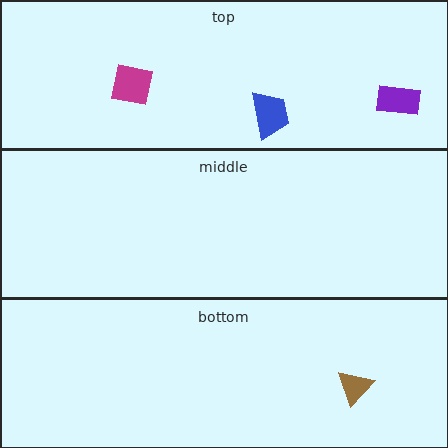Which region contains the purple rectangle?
The top region.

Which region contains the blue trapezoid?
The top region.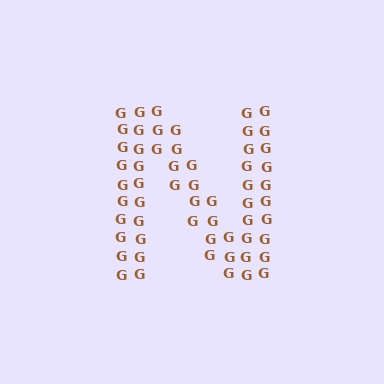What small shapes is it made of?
It is made of small letter G's.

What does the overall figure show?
The overall figure shows the letter N.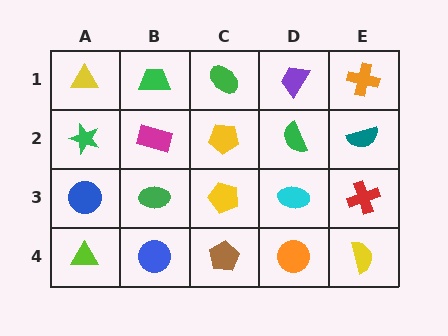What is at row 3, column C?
A yellow pentagon.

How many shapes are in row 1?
5 shapes.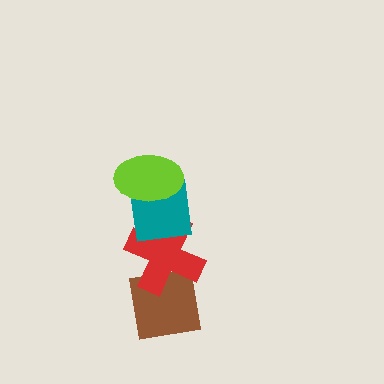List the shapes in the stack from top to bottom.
From top to bottom: the lime ellipse, the teal square, the red cross, the brown square.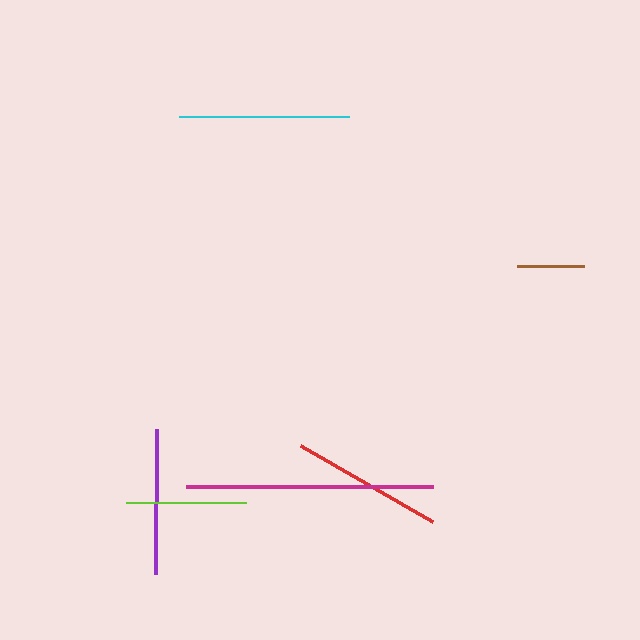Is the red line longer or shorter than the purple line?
The red line is longer than the purple line.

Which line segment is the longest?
The magenta line is the longest at approximately 246 pixels.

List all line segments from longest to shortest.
From longest to shortest: magenta, cyan, red, purple, lime, brown.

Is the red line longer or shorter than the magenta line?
The magenta line is longer than the red line.